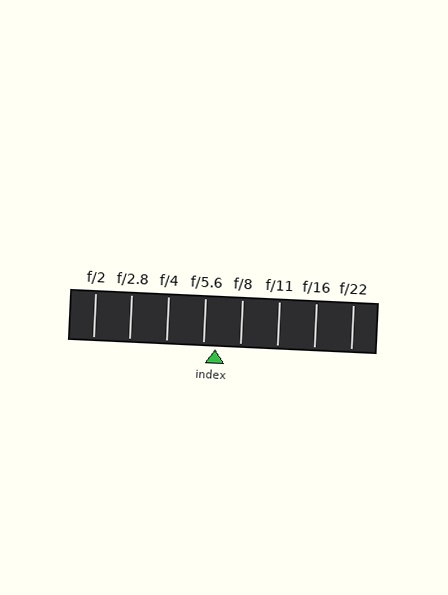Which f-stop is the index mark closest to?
The index mark is closest to f/5.6.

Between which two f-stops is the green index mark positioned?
The index mark is between f/5.6 and f/8.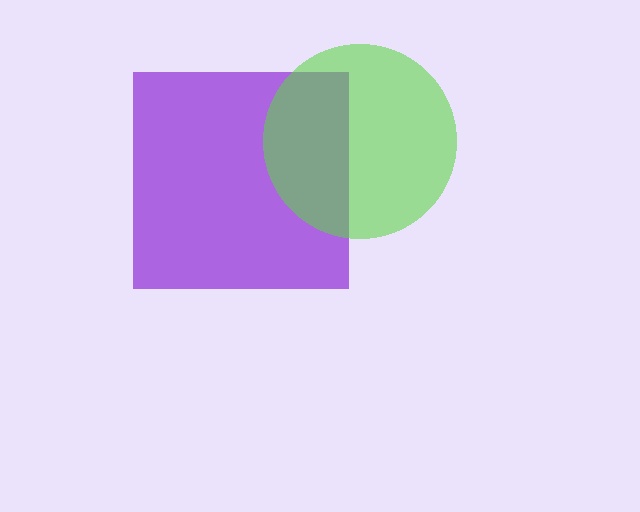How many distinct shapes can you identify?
There are 2 distinct shapes: a purple square, a lime circle.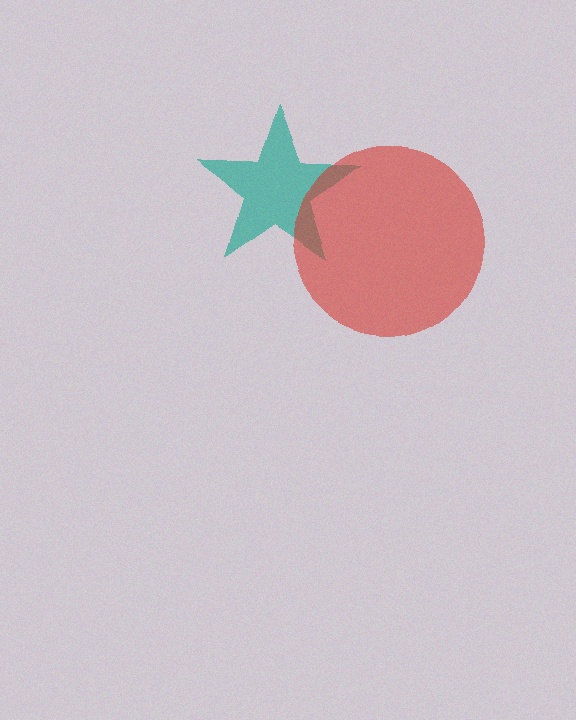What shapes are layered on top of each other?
The layered shapes are: a teal star, a red circle.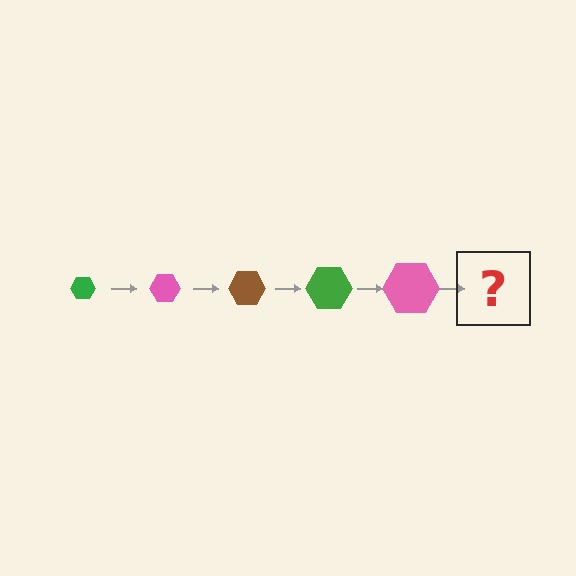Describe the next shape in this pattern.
It should be a brown hexagon, larger than the previous one.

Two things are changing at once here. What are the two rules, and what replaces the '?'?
The two rules are that the hexagon grows larger each step and the color cycles through green, pink, and brown. The '?' should be a brown hexagon, larger than the previous one.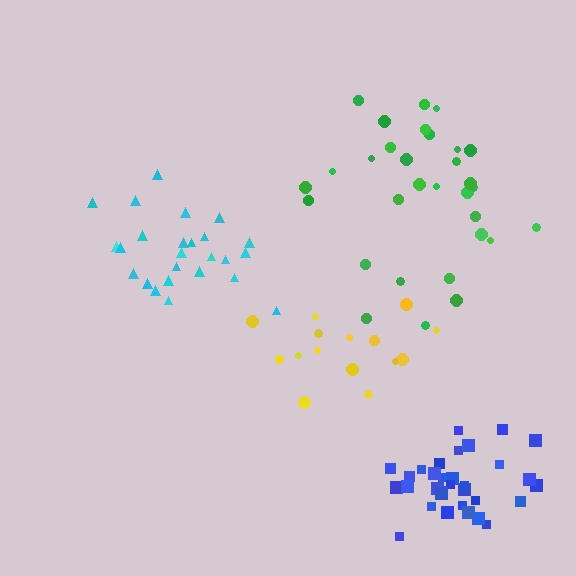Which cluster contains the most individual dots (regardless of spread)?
Blue (33).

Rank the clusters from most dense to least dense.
blue, cyan, green, yellow.